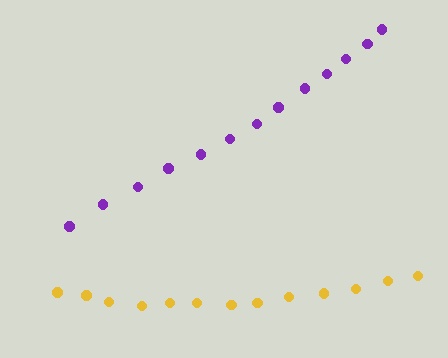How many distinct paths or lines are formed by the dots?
There are 2 distinct paths.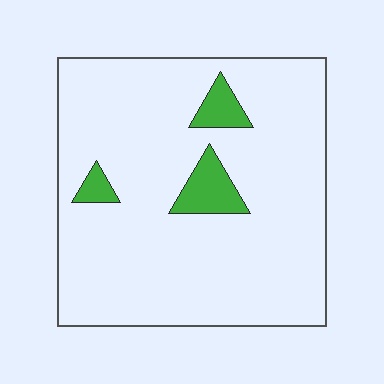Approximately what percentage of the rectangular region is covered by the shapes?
Approximately 10%.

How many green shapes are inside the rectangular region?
3.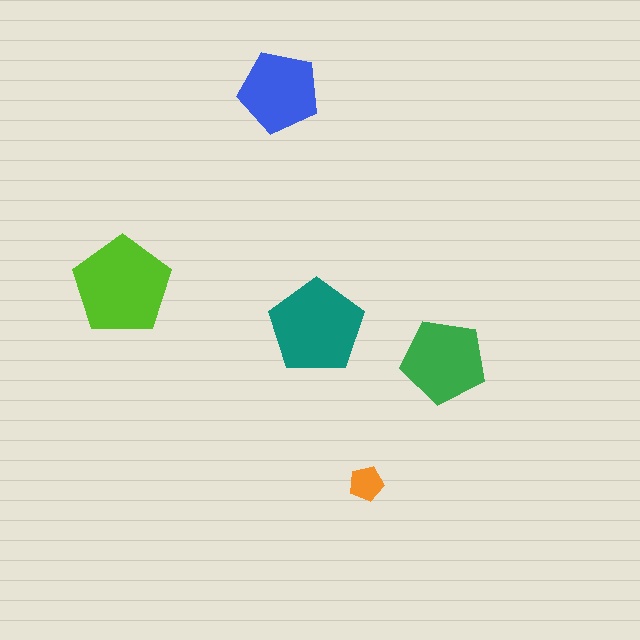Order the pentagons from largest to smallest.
the lime one, the teal one, the green one, the blue one, the orange one.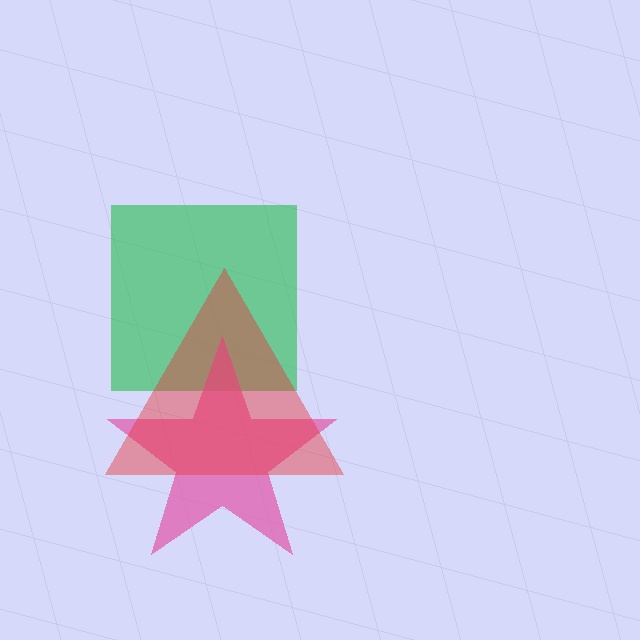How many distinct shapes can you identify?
There are 3 distinct shapes: a green square, a pink star, a red triangle.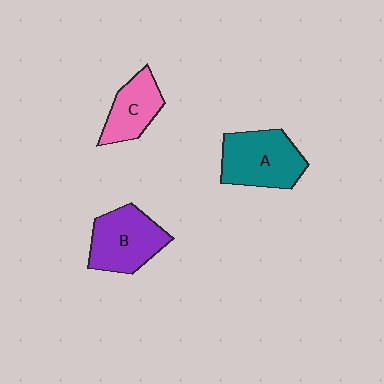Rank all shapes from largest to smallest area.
From largest to smallest: A (teal), B (purple), C (pink).